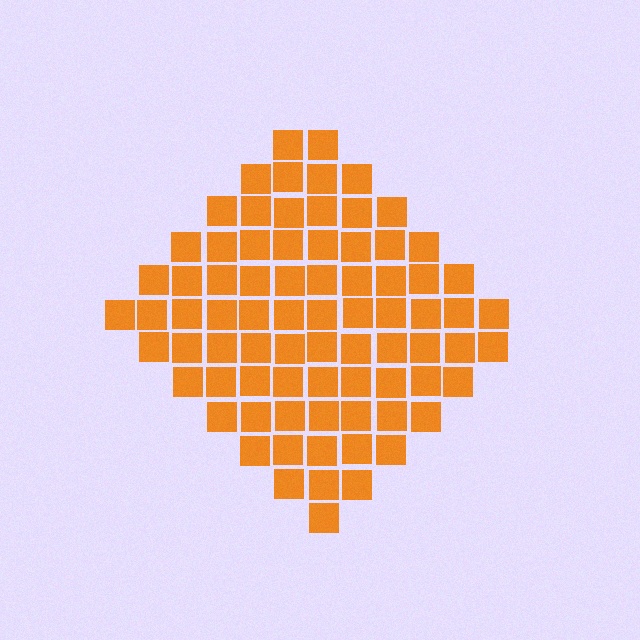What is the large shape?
The large shape is a diamond.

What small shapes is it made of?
It is made of small squares.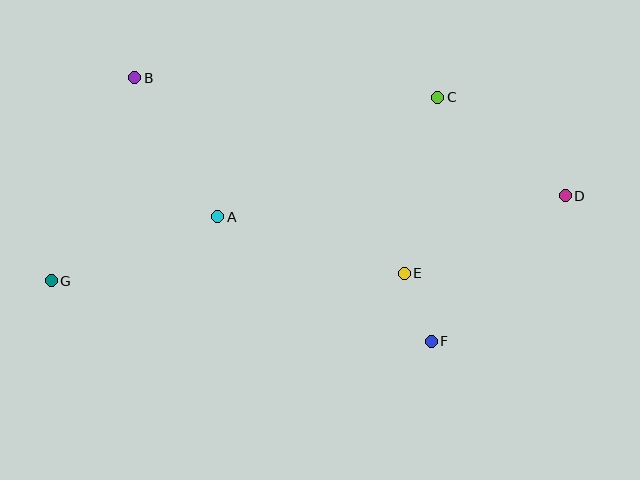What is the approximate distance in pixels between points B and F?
The distance between B and F is approximately 397 pixels.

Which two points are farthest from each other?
Points D and G are farthest from each other.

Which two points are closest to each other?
Points E and F are closest to each other.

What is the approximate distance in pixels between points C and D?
The distance between C and D is approximately 161 pixels.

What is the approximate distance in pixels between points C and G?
The distance between C and G is approximately 428 pixels.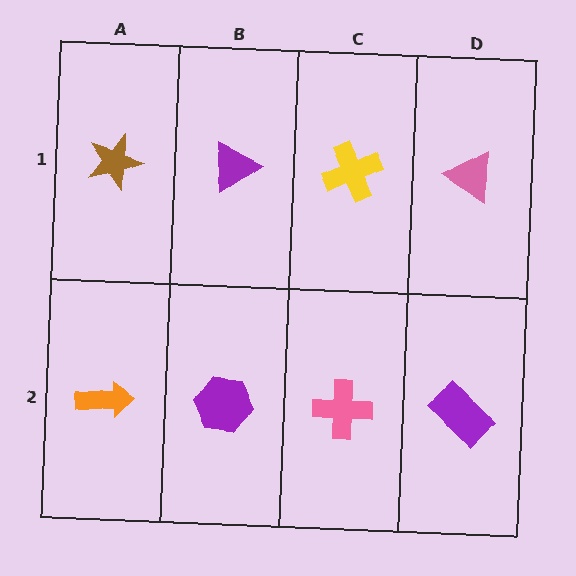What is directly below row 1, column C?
A pink cross.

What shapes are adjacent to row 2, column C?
A yellow cross (row 1, column C), a purple hexagon (row 2, column B), a purple rectangle (row 2, column D).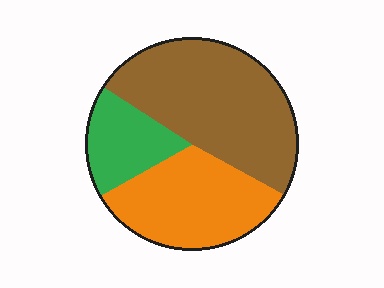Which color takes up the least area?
Green, at roughly 15%.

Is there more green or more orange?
Orange.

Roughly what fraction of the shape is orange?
Orange covers roughly 35% of the shape.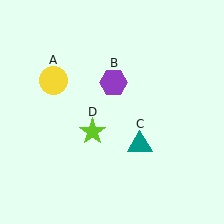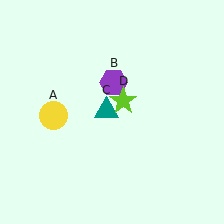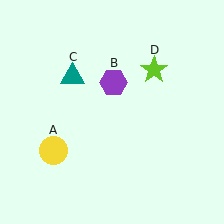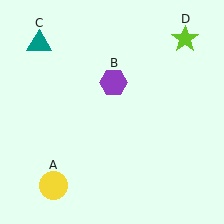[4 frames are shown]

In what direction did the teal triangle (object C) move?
The teal triangle (object C) moved up and to the left.